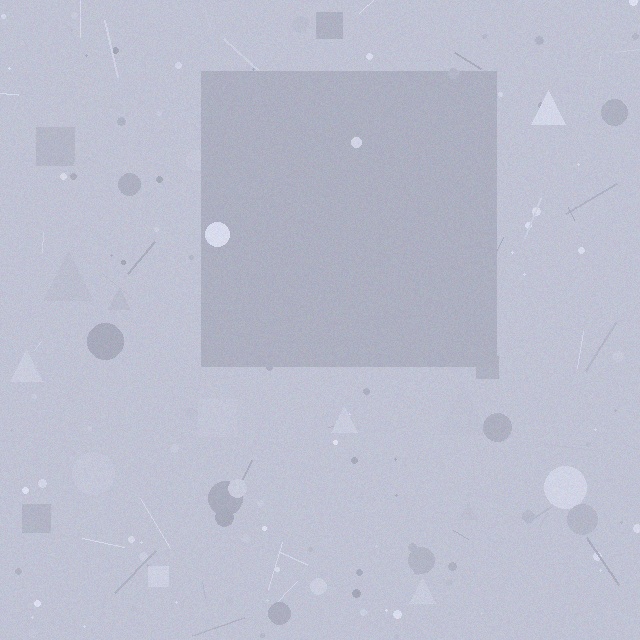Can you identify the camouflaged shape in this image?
The camouflaged shape is a square.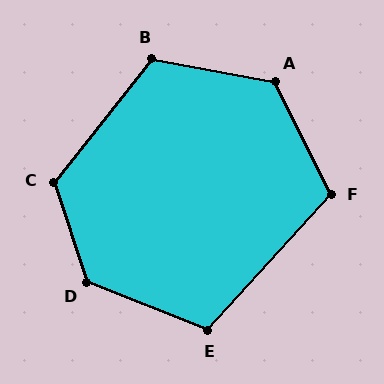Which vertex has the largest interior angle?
D, at approximately 130 degrees.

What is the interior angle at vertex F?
Approximately 112 degrees (obtuse).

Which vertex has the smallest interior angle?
E, at approximately 111 degrees.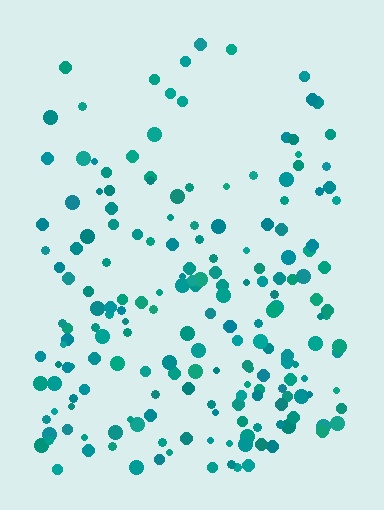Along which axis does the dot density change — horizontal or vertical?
Vertical.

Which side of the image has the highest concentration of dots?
The bottom.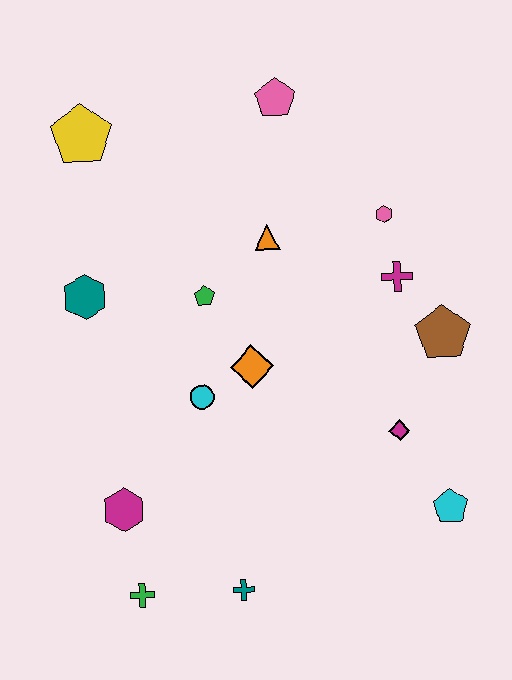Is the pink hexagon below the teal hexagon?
No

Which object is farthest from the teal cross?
The pink pentagon is farthest from the teal cross.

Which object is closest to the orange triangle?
The green pentagon is closest to the orange triangle.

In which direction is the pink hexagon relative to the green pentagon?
The pink hexagon is to the right of the green pentagon.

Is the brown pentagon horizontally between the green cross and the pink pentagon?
No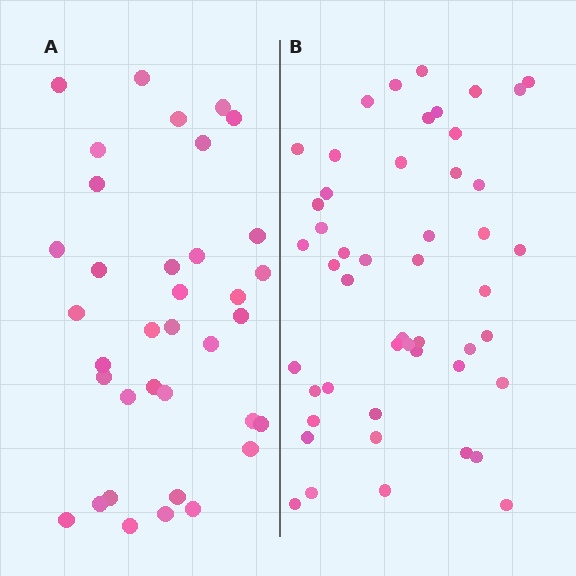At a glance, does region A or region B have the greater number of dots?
Region B (the right region) has more dots.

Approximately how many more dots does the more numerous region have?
Region B has approximately 15 more dots than region A.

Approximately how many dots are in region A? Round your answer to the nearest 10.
About 40 dots. (The exact count is 36, which rounds to 40.)